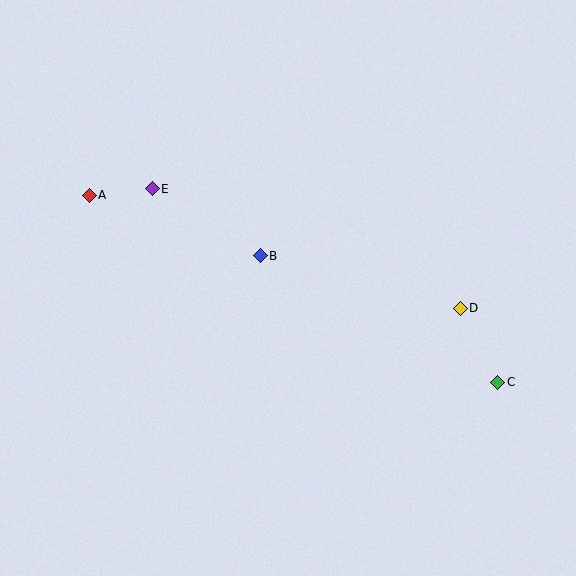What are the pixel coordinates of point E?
Point E is at (152, 189).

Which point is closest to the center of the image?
Point B at (260, 256) is closest to the center.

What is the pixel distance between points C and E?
The distance between C and E is 396 pixels.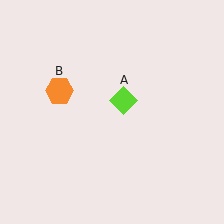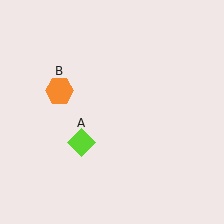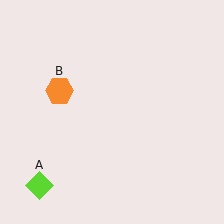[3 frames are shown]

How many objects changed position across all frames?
1 object changed position: lime diamond (object A).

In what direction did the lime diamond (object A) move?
The lime diamond (object A) moved down and to the left.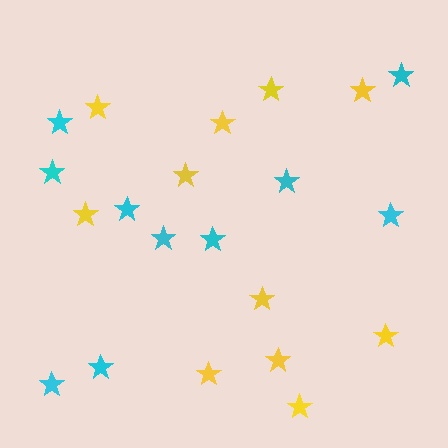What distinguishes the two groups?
There are 2 groups: one group of yellow stars (11) and one group of cyan stars (10).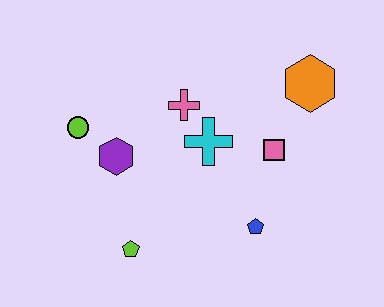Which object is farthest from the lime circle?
The orange hexagon is farthest from the lime circle.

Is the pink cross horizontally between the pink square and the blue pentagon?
No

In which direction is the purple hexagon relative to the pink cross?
The purple hexagon is to the left of the pink cross.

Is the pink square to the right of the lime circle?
Yes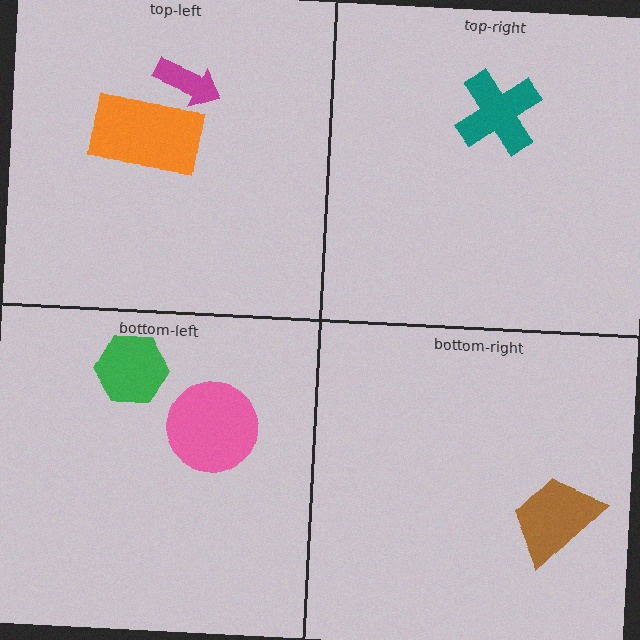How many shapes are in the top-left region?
2.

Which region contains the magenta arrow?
The top-left region.